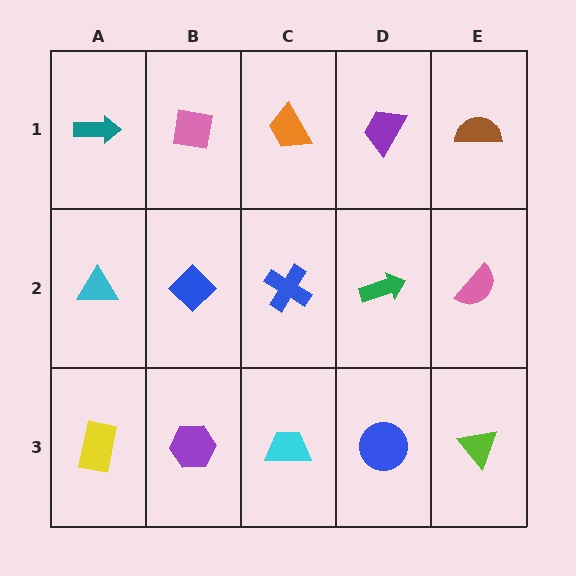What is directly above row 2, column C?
An orange trapezoid.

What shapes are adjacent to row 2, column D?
A purple trapezoid (row 1, column D), a blue circle (row 3, column D), a blue cross (row 2, column C), a pink semicircle (row 2, column E).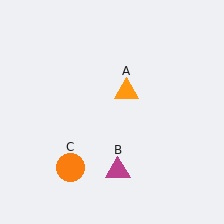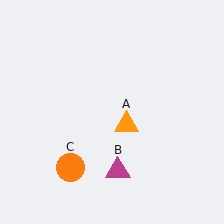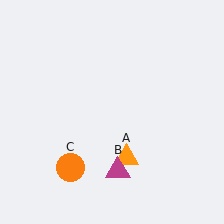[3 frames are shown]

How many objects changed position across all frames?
1 object changed position: orange triangle (object A).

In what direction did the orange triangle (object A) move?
The orange triangle (object A) moved down.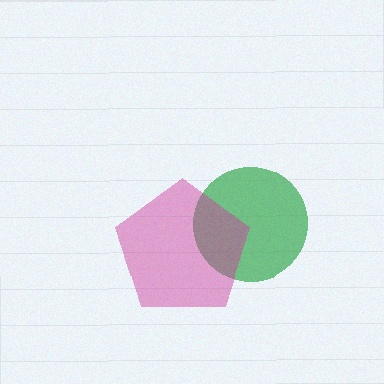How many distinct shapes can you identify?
There are 2 distinct shapes: a green circle, a magenta pentagon.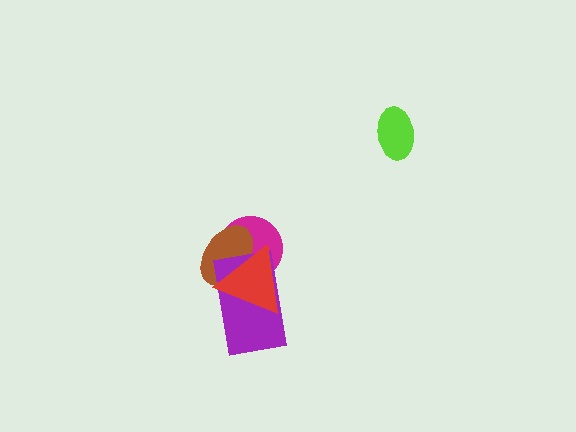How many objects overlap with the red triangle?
3 objects overlap with the red triangle.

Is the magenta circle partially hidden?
Yes, it is partially covered by another shape.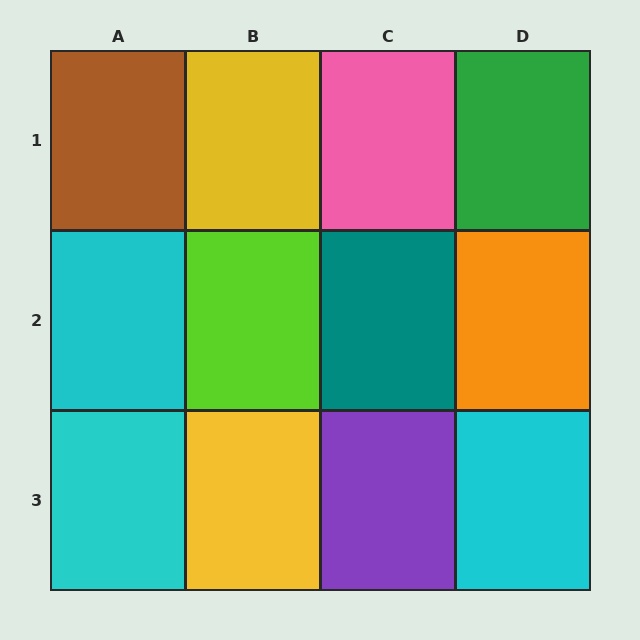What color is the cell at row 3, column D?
Cyan.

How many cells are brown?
1 cell is brown.